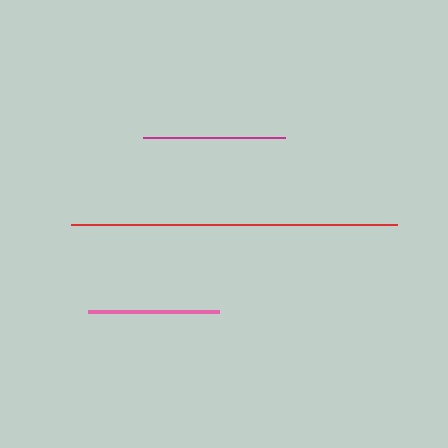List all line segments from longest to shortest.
From longest to shortest: red, magenta, pink.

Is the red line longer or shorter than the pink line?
The red line is longer than the pink line.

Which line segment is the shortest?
The pink line is the shortest at approximately 130 pixels.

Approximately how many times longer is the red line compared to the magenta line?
The red line is approximately 2.3 times the length of the magenta line.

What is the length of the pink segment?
The pink segment is approximately 130 pixels long.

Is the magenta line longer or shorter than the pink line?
The magenta line is longer than the pink line.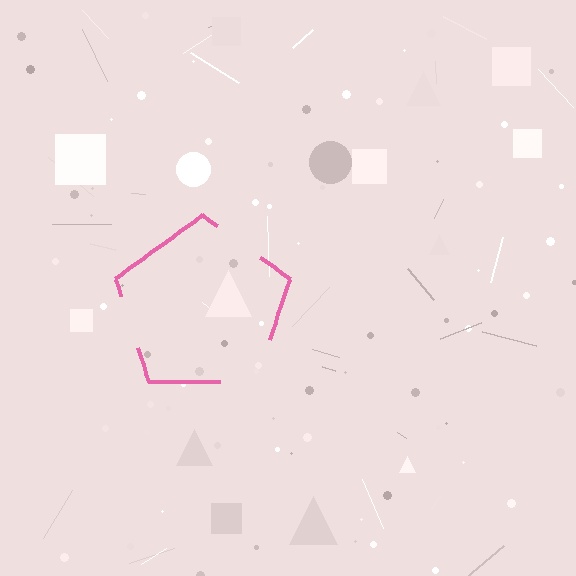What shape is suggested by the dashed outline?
The dashed outline suggests a pentagon.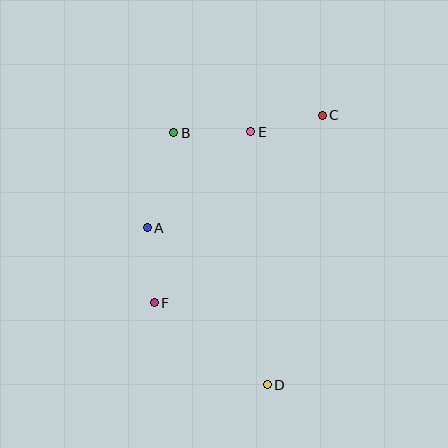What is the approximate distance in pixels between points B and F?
The distance between B and F is approximately 171 pixels.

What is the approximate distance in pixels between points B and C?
The distance between B and C is approximately 150 pixels.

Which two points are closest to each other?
Points C and E are closest to each other.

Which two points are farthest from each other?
Points C and D are farthest from each other.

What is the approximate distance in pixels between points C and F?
The distance between C and F is approximately 252 pixels.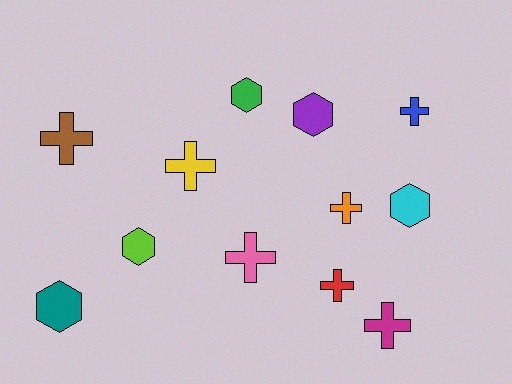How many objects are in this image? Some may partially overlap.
There are 12 objects.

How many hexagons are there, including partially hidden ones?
There are 5 hexagons.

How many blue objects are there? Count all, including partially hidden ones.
There is 1 blue object.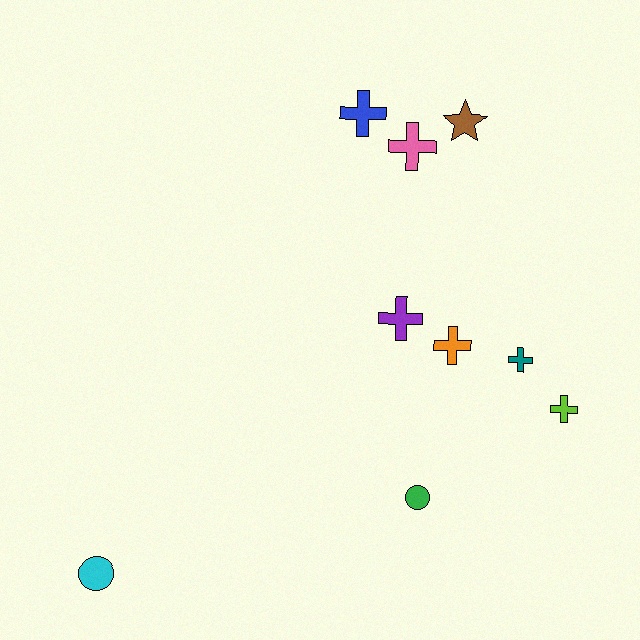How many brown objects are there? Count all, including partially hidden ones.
There is 1 brown object.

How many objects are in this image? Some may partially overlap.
There are 9 objects.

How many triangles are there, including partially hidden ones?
There are no triangles.